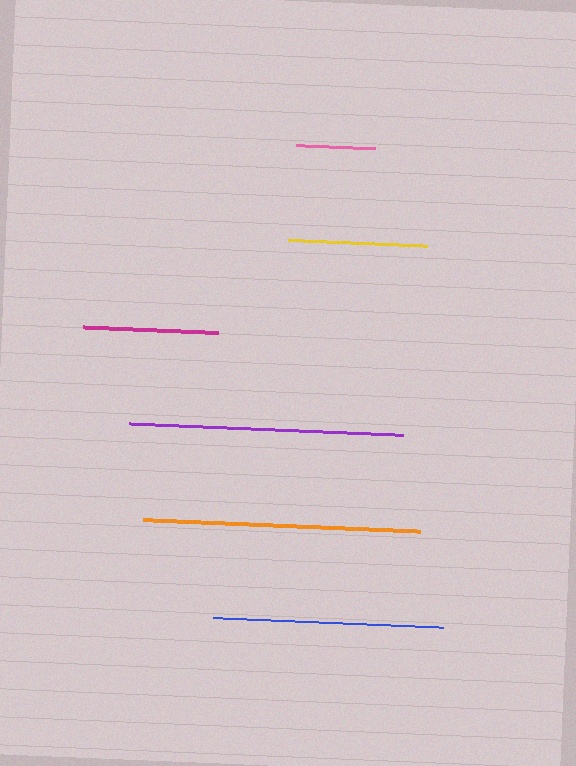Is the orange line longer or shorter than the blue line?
The orange line is longer than the blue line.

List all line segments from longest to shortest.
From longest to shortest: orange, purple, blue, yellow, magenta, pink.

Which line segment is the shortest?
The pink line is the shortest at approximately 79 pixels.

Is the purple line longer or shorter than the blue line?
The purple line is longer than the blue line.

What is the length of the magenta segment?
The magenta segment is approximately 136 pixels long.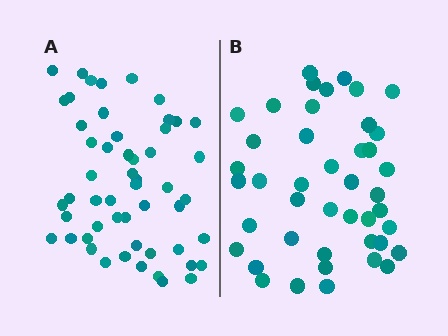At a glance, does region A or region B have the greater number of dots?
Region A (the left region) has more dots.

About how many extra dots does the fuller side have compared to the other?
Region A has roughly 10 or so more dots than region B.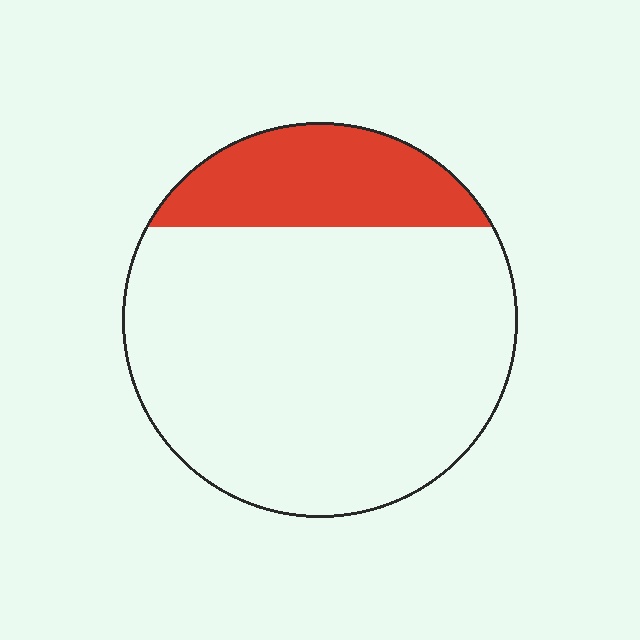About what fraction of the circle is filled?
About one fifth (1/5).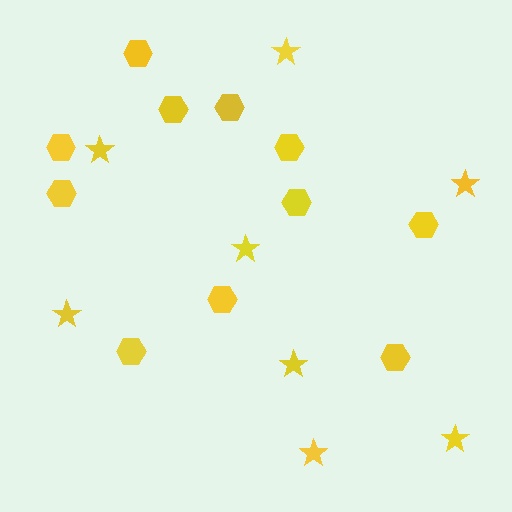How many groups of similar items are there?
There are 2 groups: one group of stars (8) and one group of hexagons (11).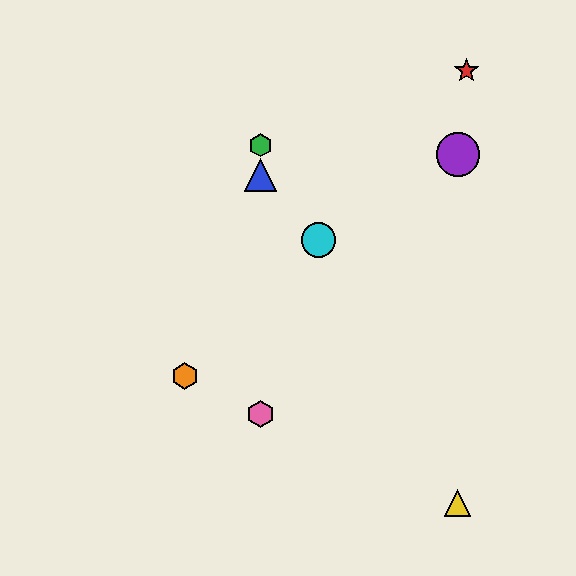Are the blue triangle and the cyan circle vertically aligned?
No, the blue triangle is at x≈260 and the cyan circle is at x≈319.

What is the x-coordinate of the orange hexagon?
The orange hexagon is at x≈185.